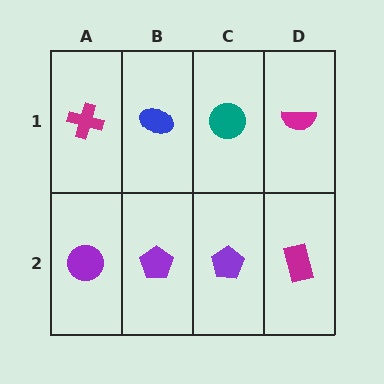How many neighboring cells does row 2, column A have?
2.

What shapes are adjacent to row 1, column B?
A purple pentagon (row 2, column B), a magenta cross (row 1, column A), a teal circle (row 1, column C).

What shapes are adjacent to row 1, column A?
A purple circle (row 2, column A), a blue ellipse (row 1, column B).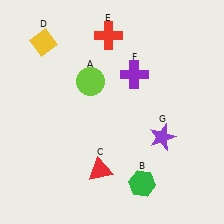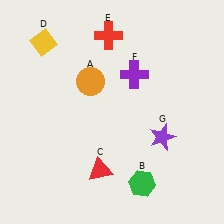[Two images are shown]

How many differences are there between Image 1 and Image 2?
There is 1 difference between the two images.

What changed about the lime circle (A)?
In Image 1, A is lime. In Image 2, it changed to orange.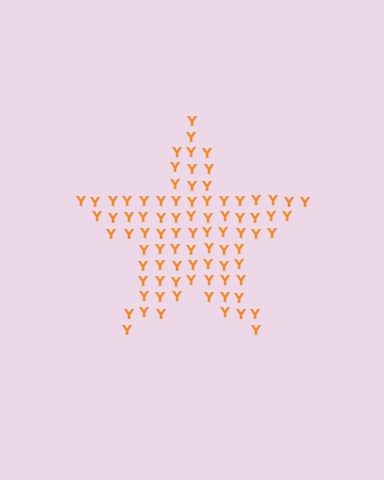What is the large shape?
The large shape is a star.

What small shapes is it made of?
It is made of small letter Y's.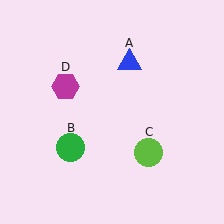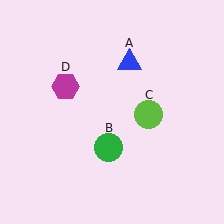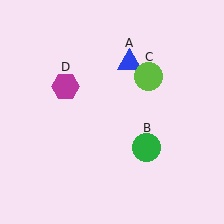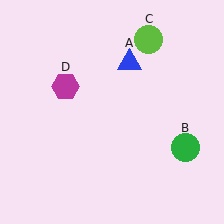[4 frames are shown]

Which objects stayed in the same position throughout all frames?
Blue triangle (object A) and magenta hexagon (object D) remained stationary.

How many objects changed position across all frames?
2 objects changed position: green circle (object B), lime circle (object C).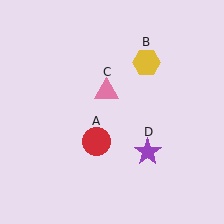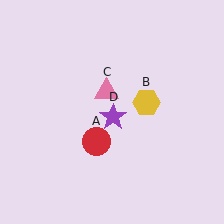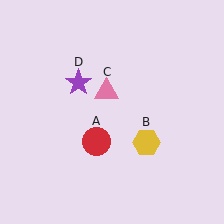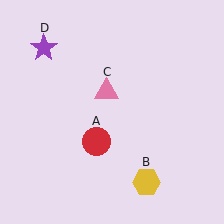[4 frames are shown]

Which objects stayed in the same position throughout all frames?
Red circle (object A) and pink triangle (object C) remained stationary.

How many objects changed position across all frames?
2 objects changed position: yellow hexagon (object B), purple star (object D).